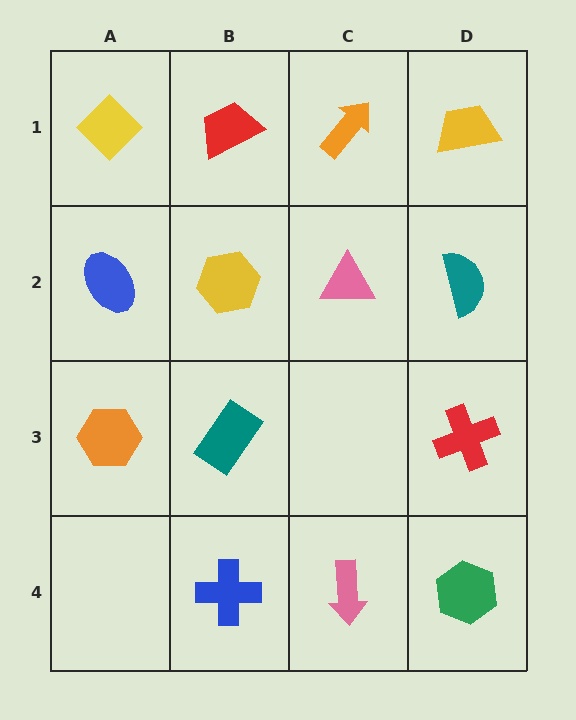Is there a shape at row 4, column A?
No, that cell is empty.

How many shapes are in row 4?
3 shapes.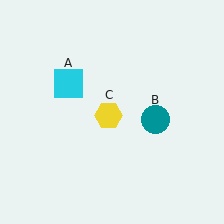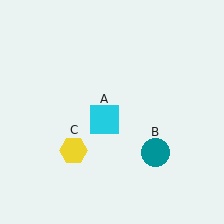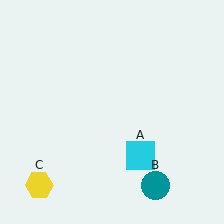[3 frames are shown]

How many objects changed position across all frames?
3 objects changed position: cyan square (object A), teal circle (object B), yellow hexagon (object C).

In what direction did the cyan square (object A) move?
The cyan square (object A) moved down and to the right.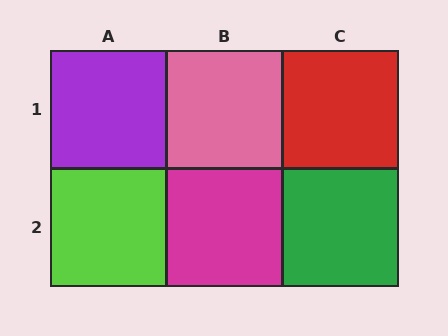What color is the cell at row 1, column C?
Red.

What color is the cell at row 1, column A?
Purple.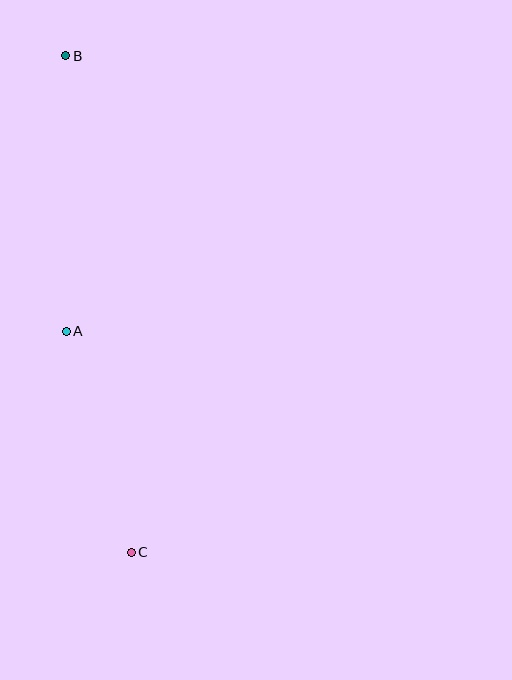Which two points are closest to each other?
Points A and C are closest to each other.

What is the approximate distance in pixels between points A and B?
The distance between A and B is approximately 275 pixels.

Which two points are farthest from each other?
Points B and C are farthest from each other.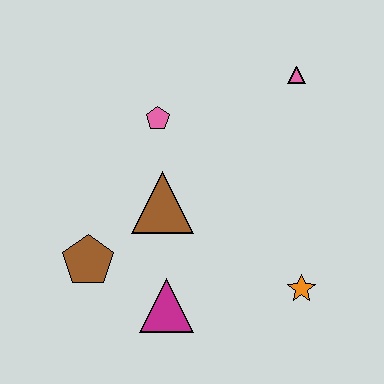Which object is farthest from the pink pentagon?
The orange star is farthest from the pink pentagon.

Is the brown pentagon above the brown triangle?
No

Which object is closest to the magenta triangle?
The brown pentagon is closest to the magenta triangle.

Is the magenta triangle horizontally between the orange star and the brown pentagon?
Yes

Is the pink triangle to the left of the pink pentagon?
No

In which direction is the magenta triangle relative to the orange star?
The magenta triangle is to the left of the orange star.